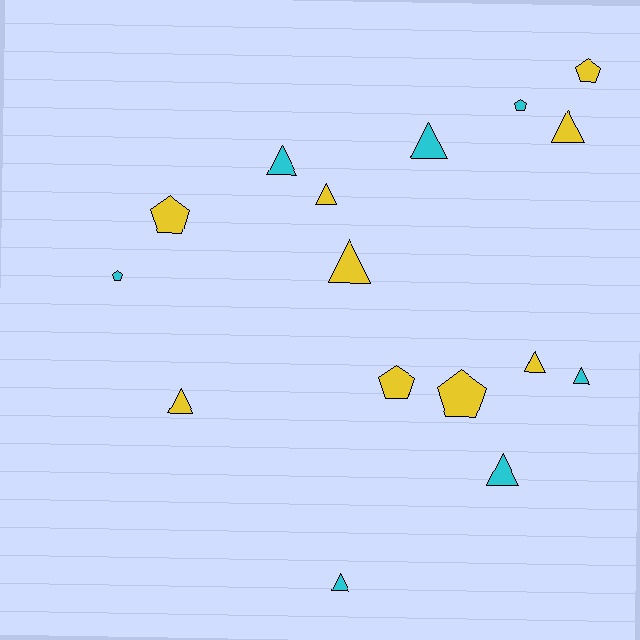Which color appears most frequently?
Yellow, with 9 objects.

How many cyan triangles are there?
There are 5 cyan triangles.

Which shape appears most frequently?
Triangle, with 10 objects.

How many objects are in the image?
There are 16 objects.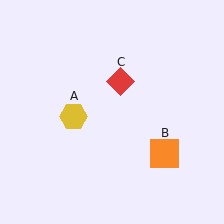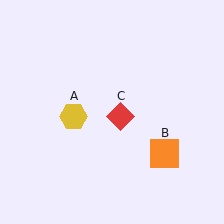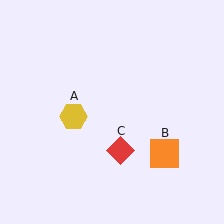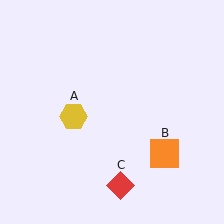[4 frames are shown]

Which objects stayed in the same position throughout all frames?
Yellow hexagon (object A) and orange square (object B) remained stationary.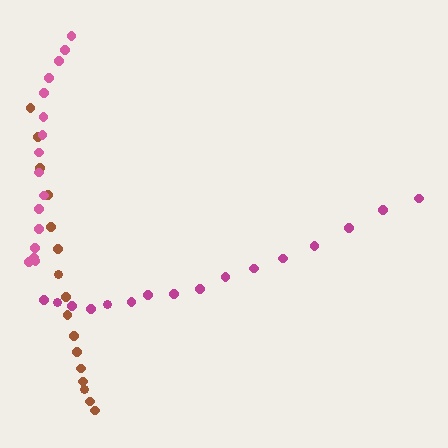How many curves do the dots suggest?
There are 3 distinct paths.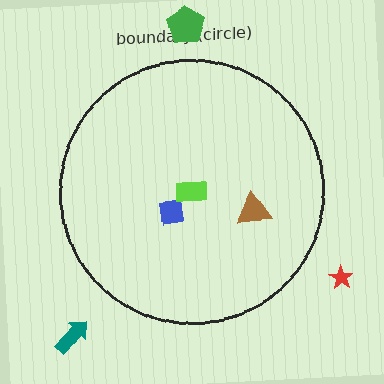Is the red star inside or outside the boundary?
Outside.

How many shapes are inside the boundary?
3 inside, 3 outside.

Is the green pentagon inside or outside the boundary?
Outside.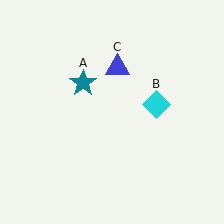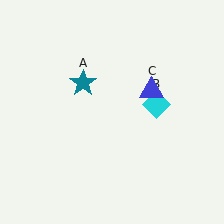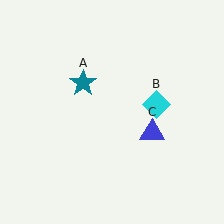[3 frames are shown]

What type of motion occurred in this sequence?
The blue triangle (object C) rotated clockwise around the center of the scene.